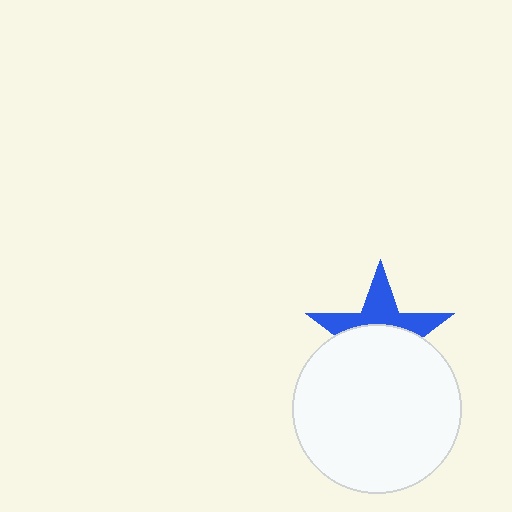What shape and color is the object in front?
The object in front is a white circle.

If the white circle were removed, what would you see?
You would see the complete blue star.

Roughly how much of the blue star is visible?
A small part of it is visible (roughly 42%).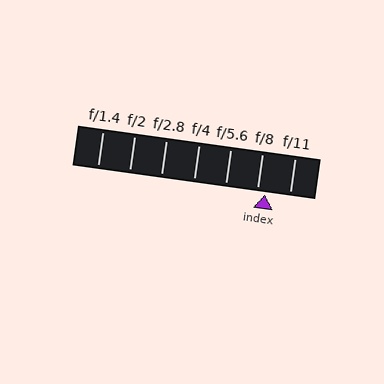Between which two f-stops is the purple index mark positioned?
The index mark is between f/8 and f/11.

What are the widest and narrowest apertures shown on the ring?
The widest aperture shown is f/1.4 and the narrowest is f/11.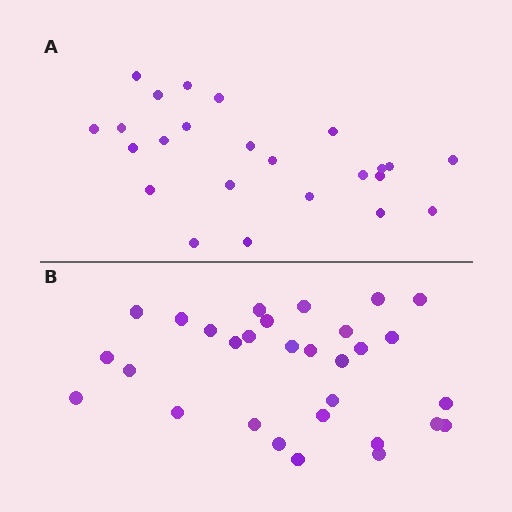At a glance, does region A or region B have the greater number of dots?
Region B (the bottom region) has more dots.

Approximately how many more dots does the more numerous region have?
Region B has about 6 more dots than region A.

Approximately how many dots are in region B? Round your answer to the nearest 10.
About 30 dots.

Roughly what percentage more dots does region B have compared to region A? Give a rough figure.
About 25% more.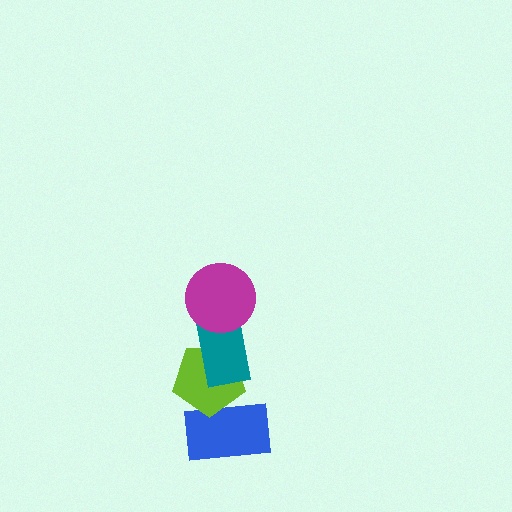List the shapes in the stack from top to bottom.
From top to bottom: the magenta circle, the teal rectangle, the lime pentagon, the blue rectangle.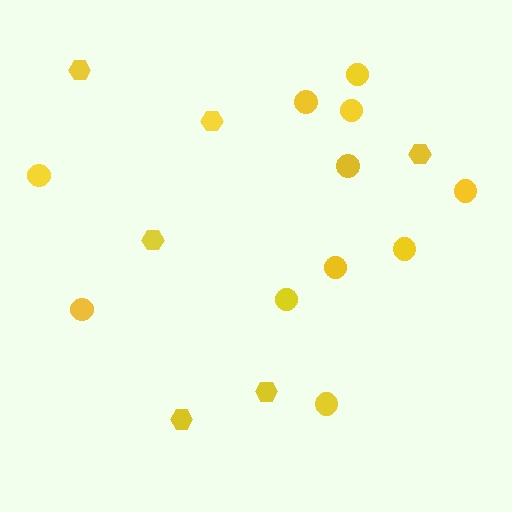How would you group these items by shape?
There are 2 groups: one group of hexagons (6) and one group of circles (11).